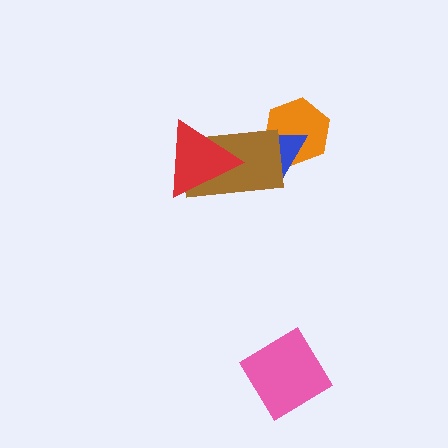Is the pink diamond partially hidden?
No, no other shape covers it.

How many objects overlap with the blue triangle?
2 objects overlap with the blue triangle.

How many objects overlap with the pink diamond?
0 objects overlap with the pink diamond.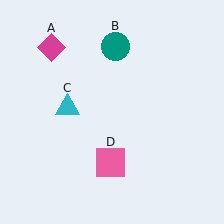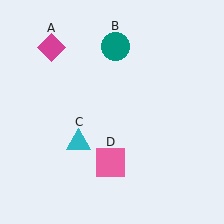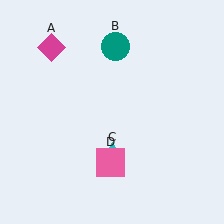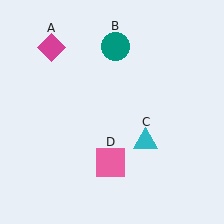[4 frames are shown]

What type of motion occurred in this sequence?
The cyan triangle (object C) rotated counterclockwise around the center of the scene.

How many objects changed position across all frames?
1 object changed position: cyan triangle (object C).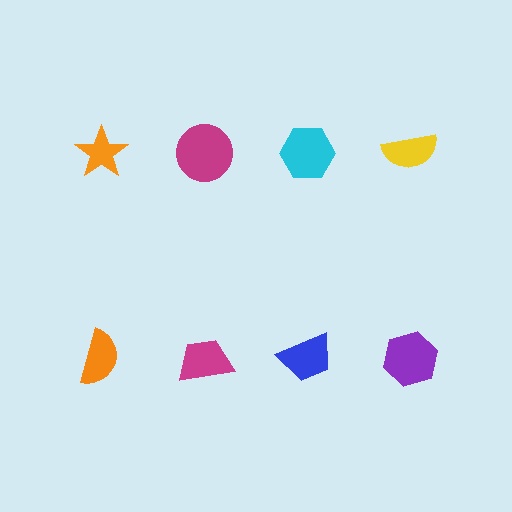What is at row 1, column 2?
A magenta circle.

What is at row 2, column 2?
A magenta trapezoid.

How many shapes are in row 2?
4 shapes.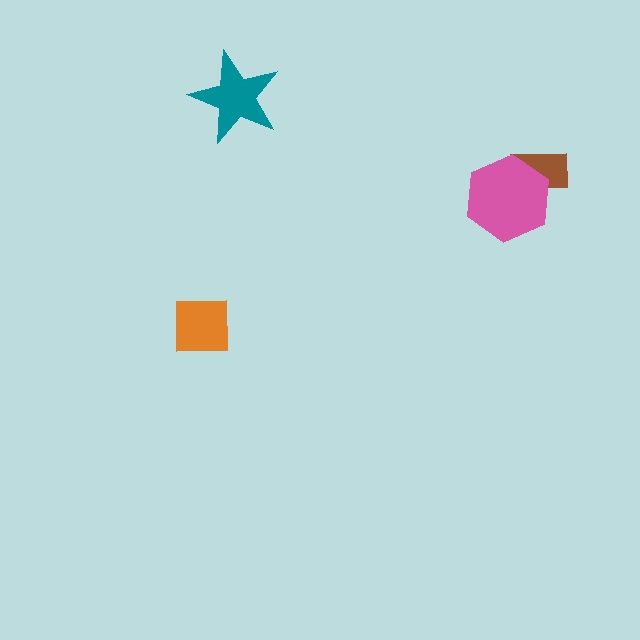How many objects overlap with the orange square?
0 objects overlap with the orange square.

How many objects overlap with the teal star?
0 objects overlap with the teal star.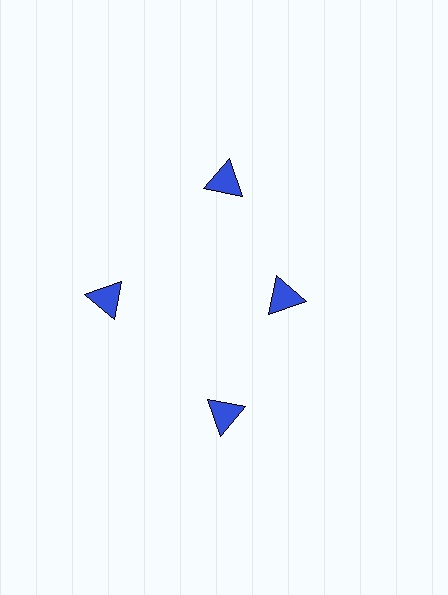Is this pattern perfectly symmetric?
No. The 4 blue triangles are arranged in a ring, but one element near the 3 o'clock position is pulled inward toward the center, breaking the 4-fold rotational symmetry.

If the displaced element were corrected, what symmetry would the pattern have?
It would have 4-fold rotational symmetry — the pattern would map onto itself every 90 degrees.